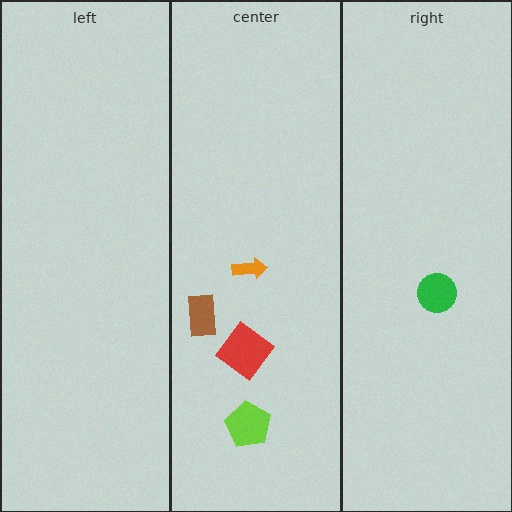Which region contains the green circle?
The right region.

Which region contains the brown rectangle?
The center region.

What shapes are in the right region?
The green circle.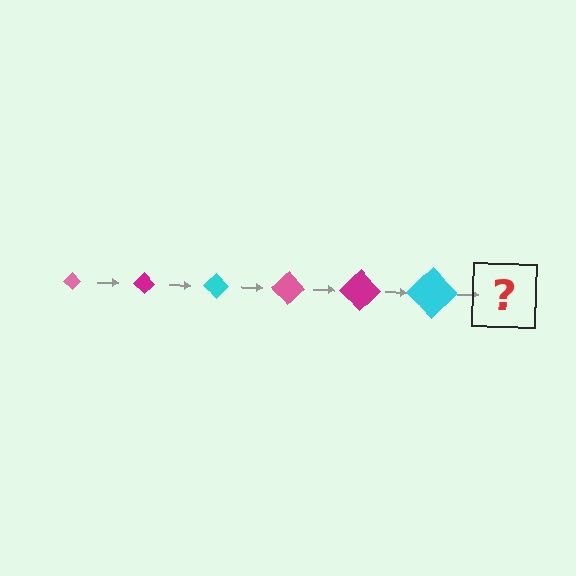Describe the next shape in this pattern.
It should be a pink diamond, larger than the previous one.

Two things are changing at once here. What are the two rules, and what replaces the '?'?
The two rules are that the diamond grows larger each step and the color cycles through pink, magenta, and cyan. The '?' should be a pink diamond, larger than the previous one.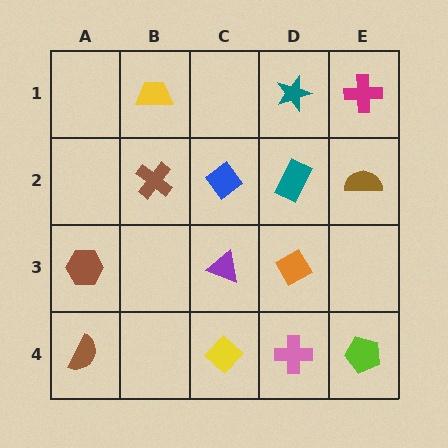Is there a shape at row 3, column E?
No, that cell is empty.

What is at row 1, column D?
A teal star.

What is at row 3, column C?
A purple triangle.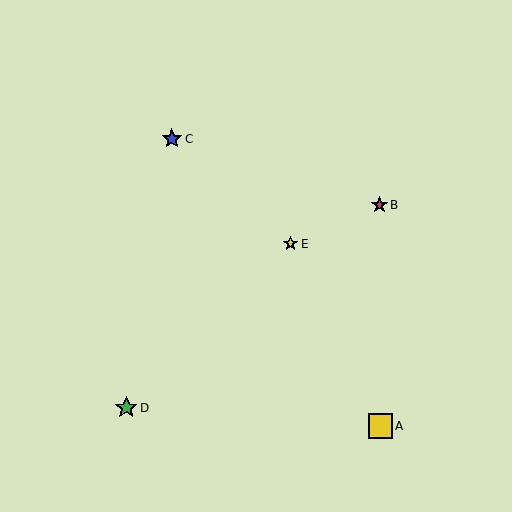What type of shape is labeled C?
Shape C is a blue star.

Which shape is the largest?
The yellow square (labeled A) is the largest.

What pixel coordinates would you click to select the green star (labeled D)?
Click at (126, 408) to select the green star D.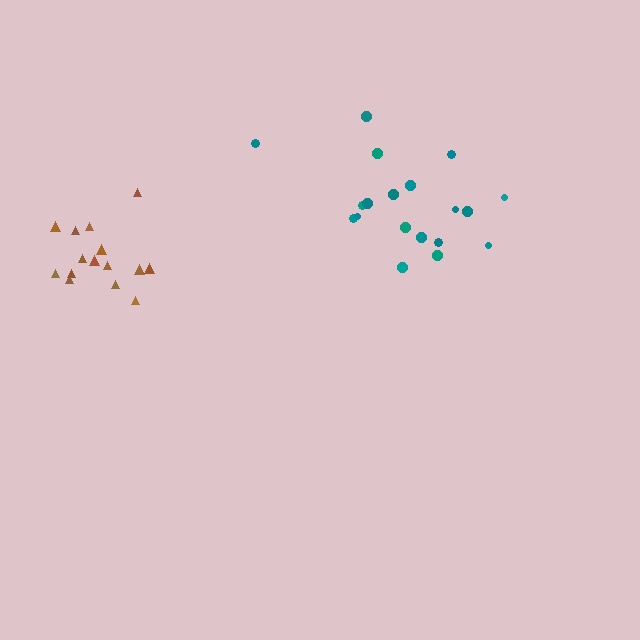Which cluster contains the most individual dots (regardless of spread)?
Teal (19).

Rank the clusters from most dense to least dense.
brown, teal.